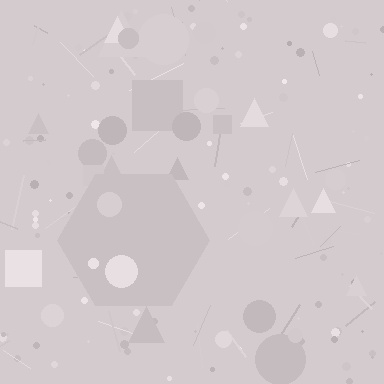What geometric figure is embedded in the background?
A hexagon is embedded in the background.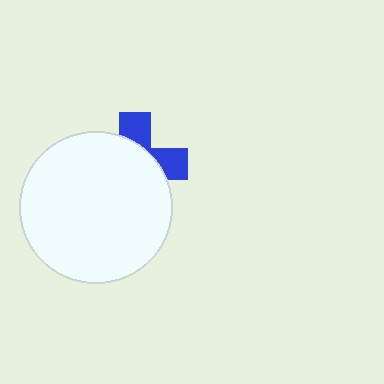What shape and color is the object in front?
The object in front is a white circle.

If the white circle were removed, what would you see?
You would see the complete blue cross.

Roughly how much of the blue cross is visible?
A small part of it is visible (roughly 34%).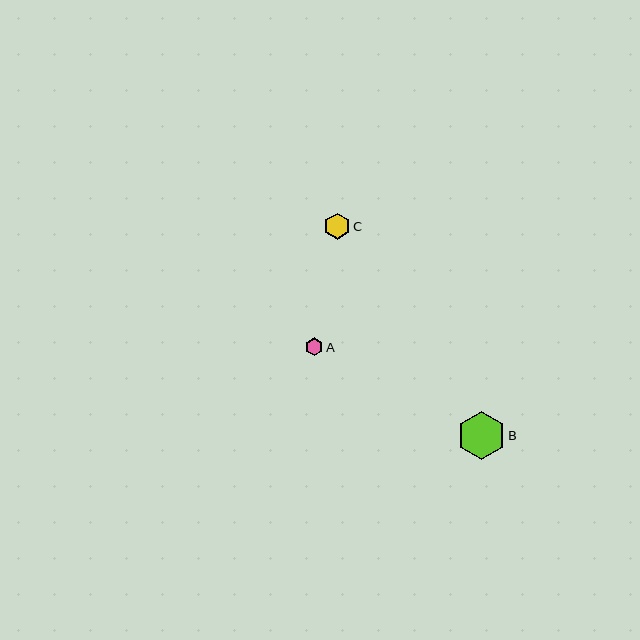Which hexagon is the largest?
Hexagon B is the largest with a size of approximately 48 pixels.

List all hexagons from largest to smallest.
From largest to smallest: B, C, A.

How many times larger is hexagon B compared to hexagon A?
Hexagon B is approximately 2.7 times the size of hexagon A.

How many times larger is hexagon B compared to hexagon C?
Hexagon B is approximately 1.8 times the size of hexagon C.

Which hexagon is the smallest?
Hexagon A is the smallest with a size of approximately 18 pixels.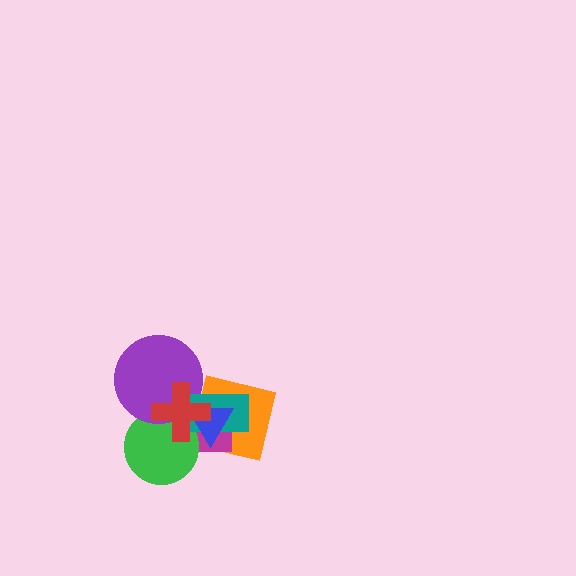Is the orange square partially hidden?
Yes, it is partially covered by another shape.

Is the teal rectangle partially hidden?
Yes, it is partially covered by another shape.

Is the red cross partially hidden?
No, no other shape covers it.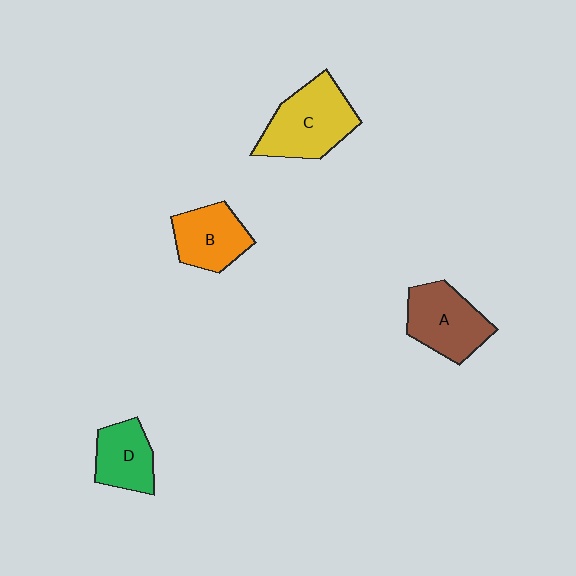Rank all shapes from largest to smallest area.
From largest to smallest: C (yellow), A (brown), B (orange), D (green).